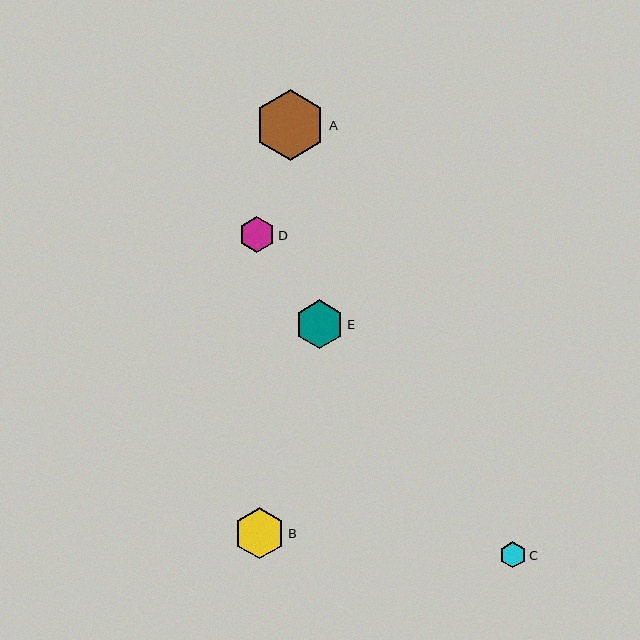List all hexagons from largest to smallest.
From largest to smallest: A, B, E, D, C.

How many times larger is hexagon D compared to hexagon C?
Hexagon D is approximately 1.4 times the size of hexagon C.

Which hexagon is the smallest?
Hexagon C is the smallest with a size of approximately 26 pixels.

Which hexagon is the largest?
Hexagon A is the largest with a size of approximately 71 pixels.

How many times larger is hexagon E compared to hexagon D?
Hexagon E is approximately 1.4 times the size of hexagon D.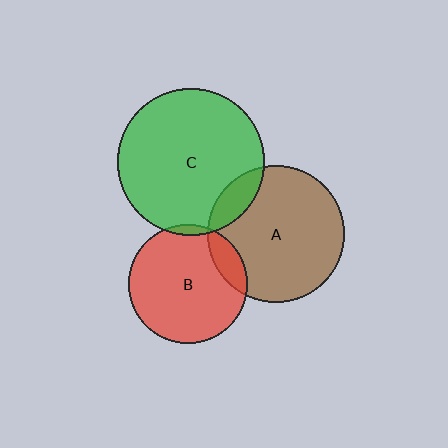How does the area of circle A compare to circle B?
Approximately 1.3 times.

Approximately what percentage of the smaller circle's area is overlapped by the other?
Approximately 15%.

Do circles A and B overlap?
Yes.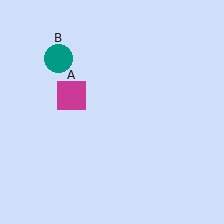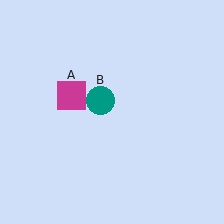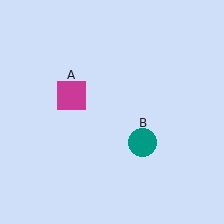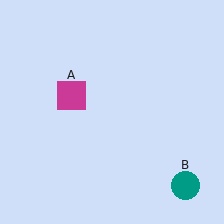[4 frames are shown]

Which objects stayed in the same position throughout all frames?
Magenta square (object A) remained stationary.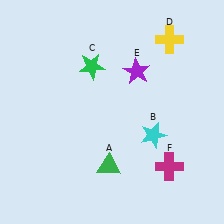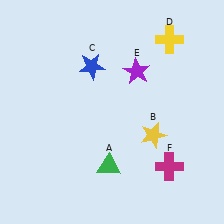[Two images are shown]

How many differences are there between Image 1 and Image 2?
There are 2 differences between the two images.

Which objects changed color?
B changed from cyan to yellow. C changed from green to blue.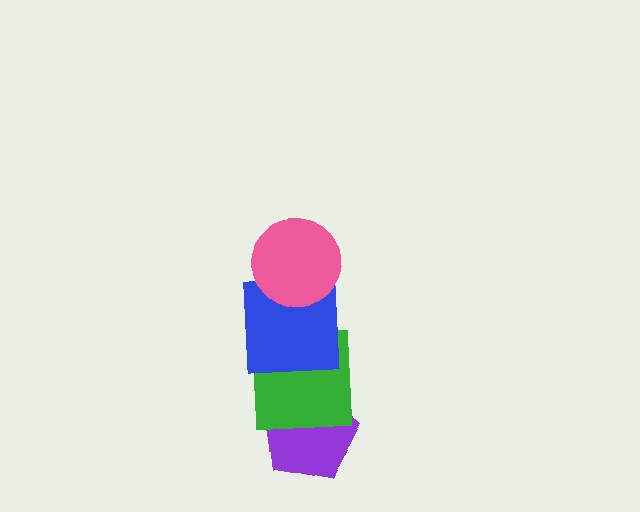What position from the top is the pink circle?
The pink circle is 1st from the top.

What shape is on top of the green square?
The blue square is on top of the green square.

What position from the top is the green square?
The green square is 3rd from the top.